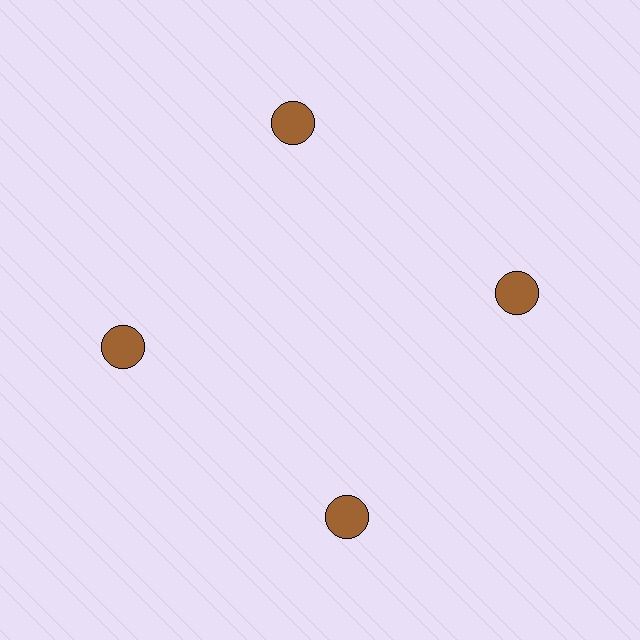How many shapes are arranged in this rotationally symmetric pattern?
There are 4 shapes, arranged in 4 groups of 1.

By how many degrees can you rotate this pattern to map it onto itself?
The pattern maps onto itself every 90 degrees of rotation.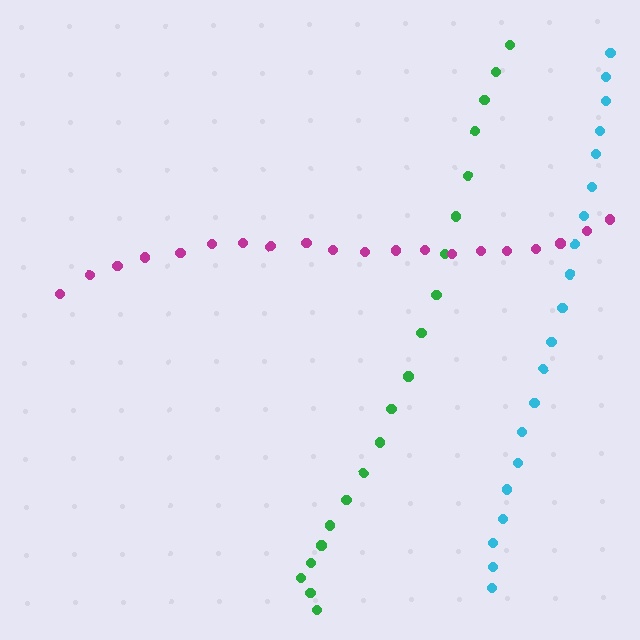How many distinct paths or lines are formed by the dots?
There are 3 distinct paths.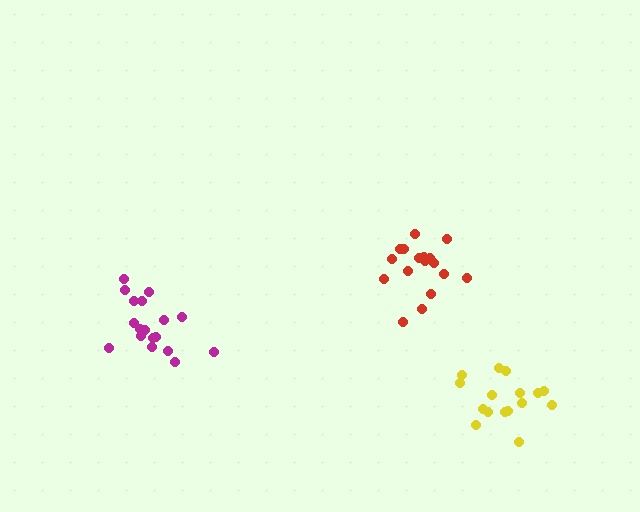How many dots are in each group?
Group 1: 17 dots, Group 2: 16 dots, Group 3: 18 dots (51 total).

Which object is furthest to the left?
The magenta cluster is leftmost.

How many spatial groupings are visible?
There are 3 spatial groupings.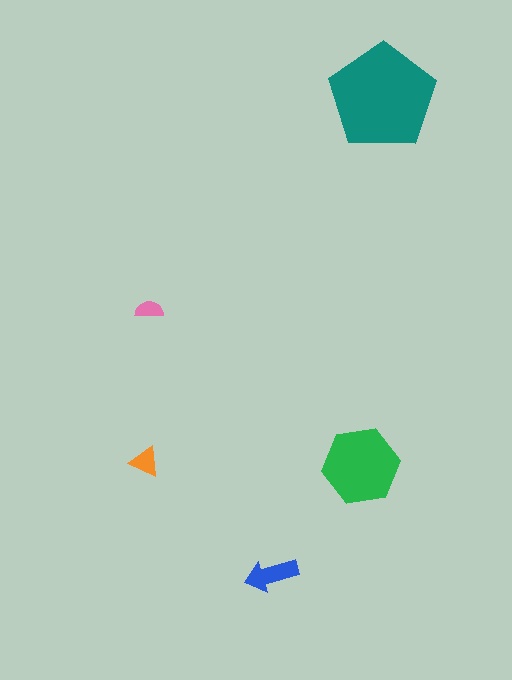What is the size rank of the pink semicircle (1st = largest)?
5th.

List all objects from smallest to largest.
The pink semicircle, the orange triangle, the blue arrow, the green hexagon, the teal pentagon.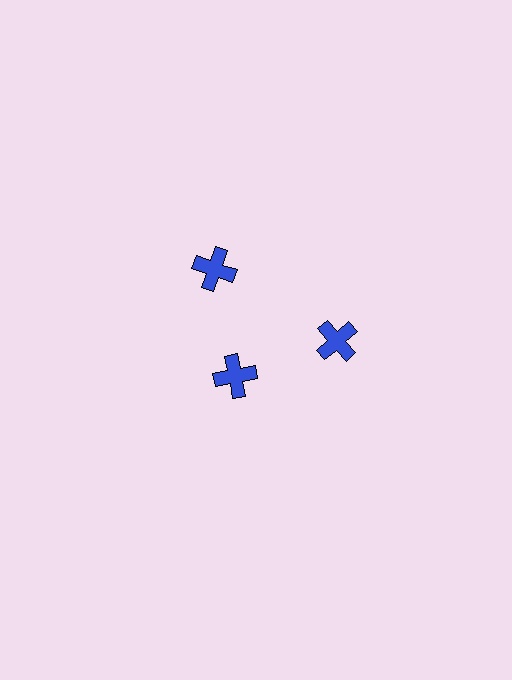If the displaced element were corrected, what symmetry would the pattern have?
It would have 3-fold rotational symmetry — the pattern would map onto itself every 120 degrees.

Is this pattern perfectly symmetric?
No. The 3 blue crosses are arranged in a ring, but one element near the 7 o'clock position is pulled inward toward the center, breaking the 3-fold rotational symmetry.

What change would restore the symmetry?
The symmetry would be restored by moving it outward, back onto the ring so that all 3 crosses sit at equal angles and equal distance from the center.